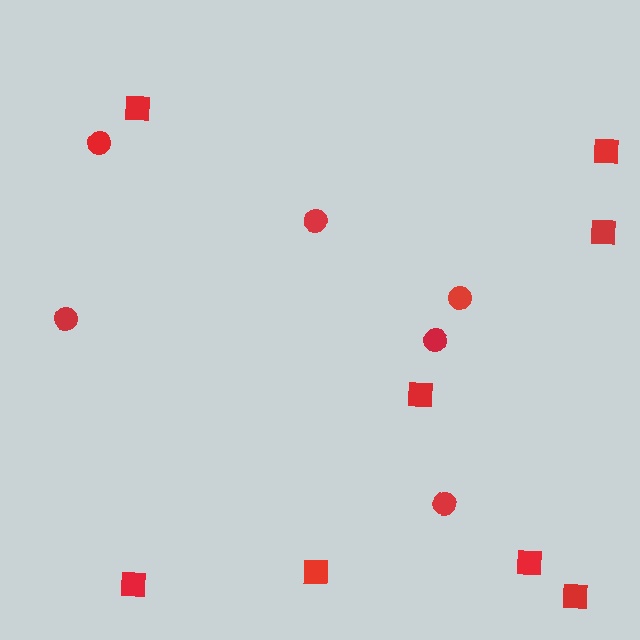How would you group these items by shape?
There are 2 groups: one group of squares (8) and one group of circles (6).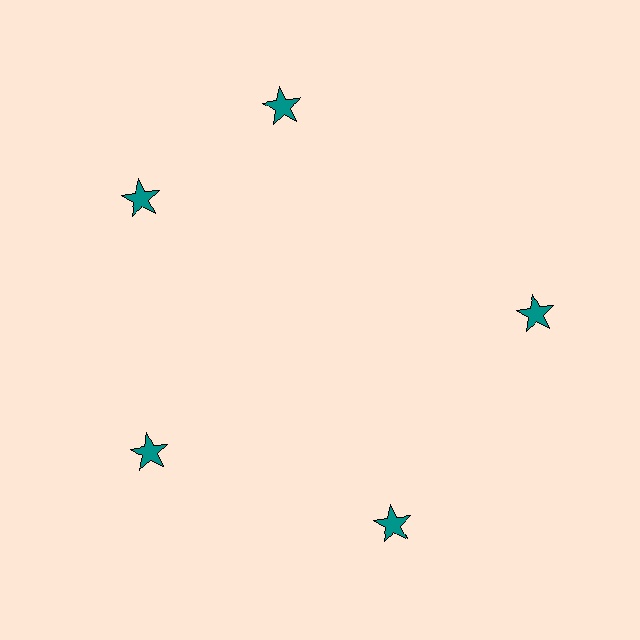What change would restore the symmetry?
The symmetry would be restored by rotating it back into even spacing with its neighbors so that all 5 stars sit at equal angles and equal distance from the center.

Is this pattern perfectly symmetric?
No. The 5 teal stars are arranged in a ring, but one element near the 1 o'clock position is rotated out of alignment along the ring, breaking the 5-fold rotational symmetry.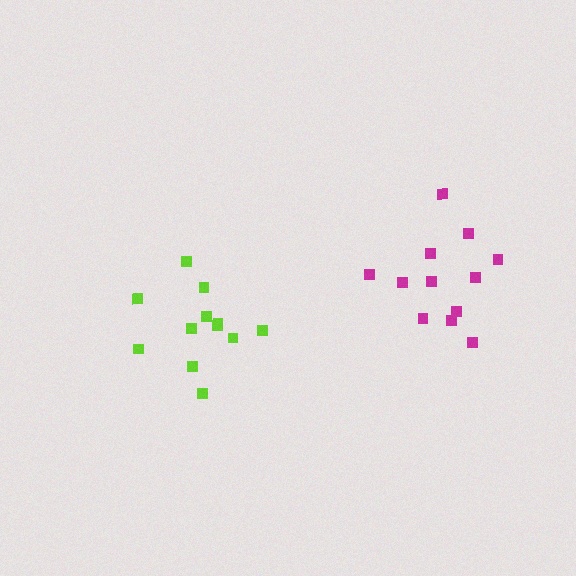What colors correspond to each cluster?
The clusters are colored: magenta, lime.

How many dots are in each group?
Group 1: 12 dots, Group 2: 12 dots (24 total).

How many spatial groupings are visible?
There are 2 spatial groupings.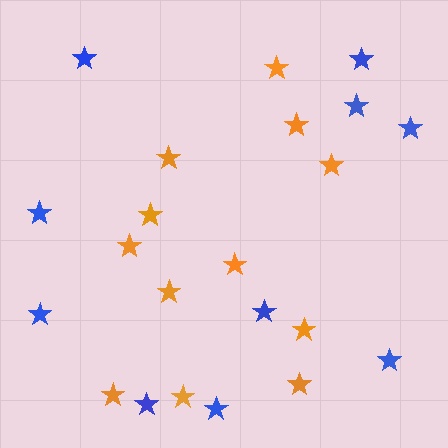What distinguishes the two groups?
There are 2 groups: one group of orange stars (12) and one group of blue stars (10).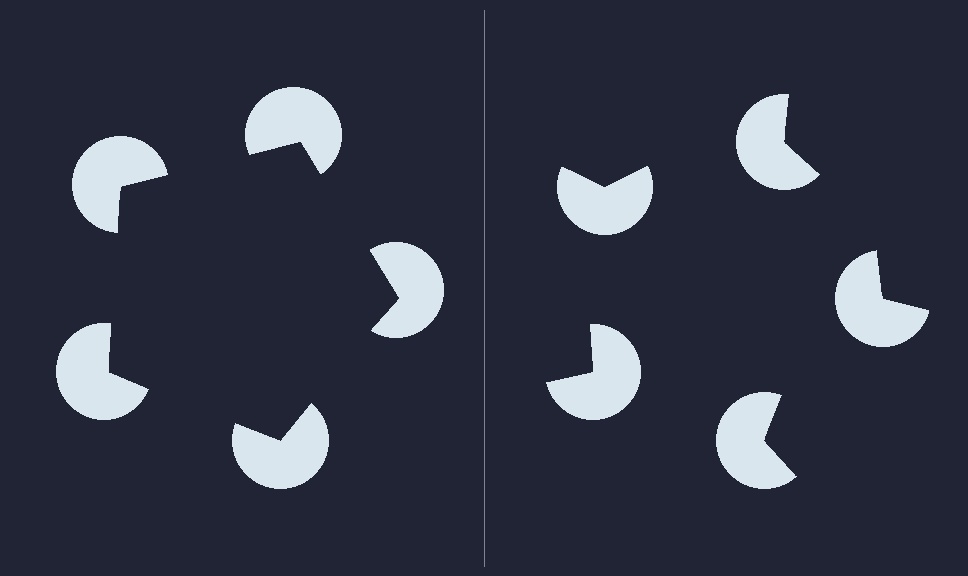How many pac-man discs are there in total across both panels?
10 — 5 on each side.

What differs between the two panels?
The pac-man discs are positioned identically on both sides; only the wedge orientations differ. On the left they align to a pentagon; on the right they are misaligned.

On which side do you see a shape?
An illusory pentagon appears on the left side. On the right side the wedge cuts are rotated, so no coherent shape forms.